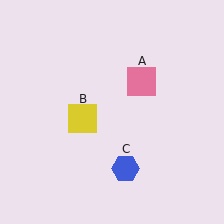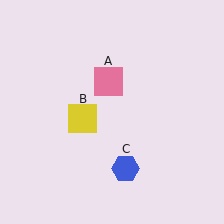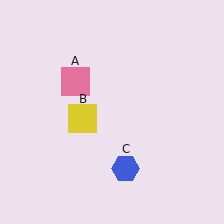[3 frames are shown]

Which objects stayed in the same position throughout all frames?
Yellow square (object B) and blue hexagon (object C) remained stationary.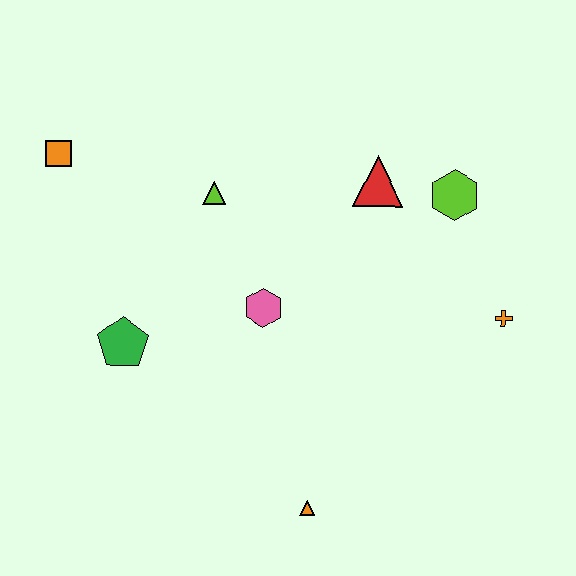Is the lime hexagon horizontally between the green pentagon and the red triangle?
No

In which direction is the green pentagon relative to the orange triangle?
The green pentagon is to the left of the orange triangle.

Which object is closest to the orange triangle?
The pink hexagon is closest to the orange triangle.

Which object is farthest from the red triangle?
The orange triangle is farthest from the red triangle.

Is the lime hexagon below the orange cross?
No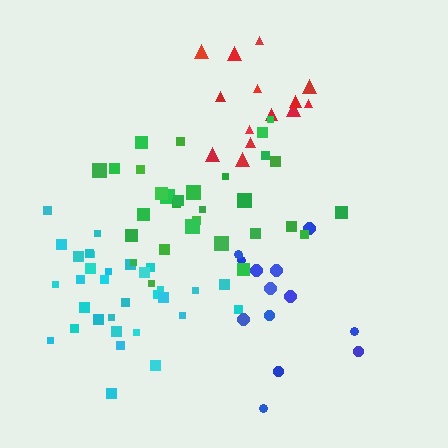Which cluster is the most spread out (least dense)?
Blue.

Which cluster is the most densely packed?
Cyan.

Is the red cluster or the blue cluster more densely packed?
Red.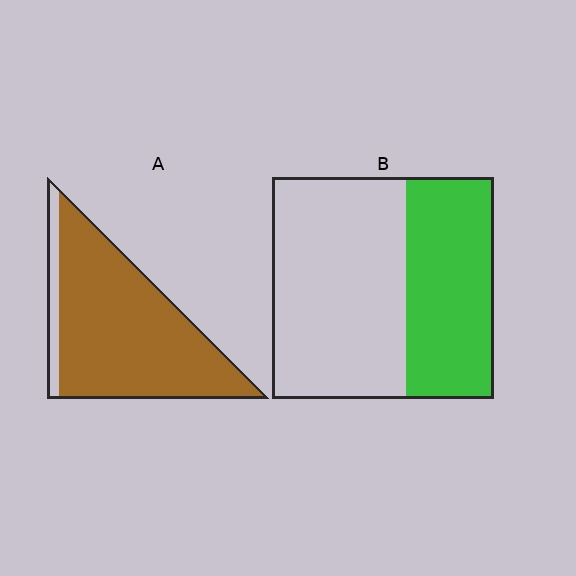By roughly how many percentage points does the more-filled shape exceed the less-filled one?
By roughly 50 percentage points (A over B).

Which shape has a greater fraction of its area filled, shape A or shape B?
Shape A.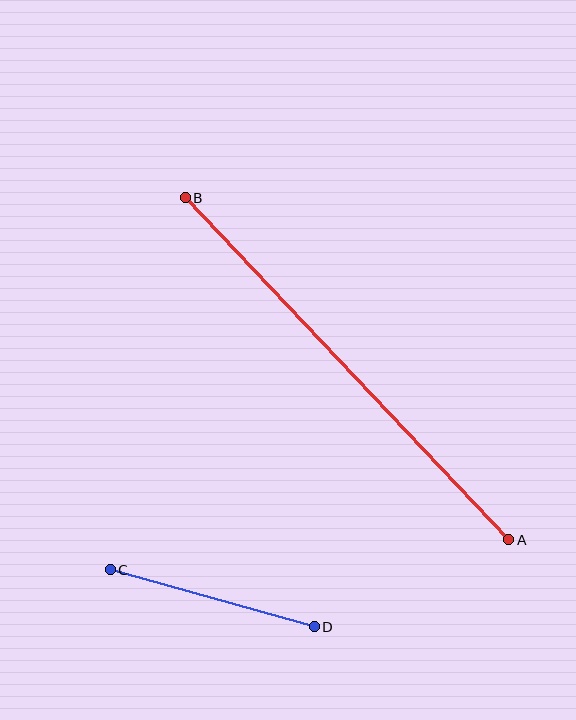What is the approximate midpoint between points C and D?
The midpoint is at approximately (212, 598) pixels.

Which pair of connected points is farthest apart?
Points A and B are farthest apart.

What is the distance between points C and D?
The distance is approximately 212 pixels.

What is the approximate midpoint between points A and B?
The midpoint is at approximately (347, 369) pixels.